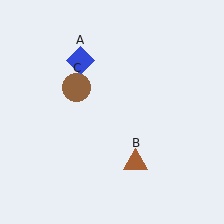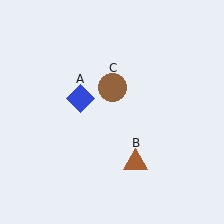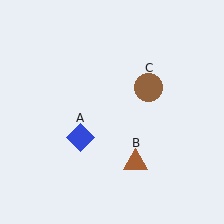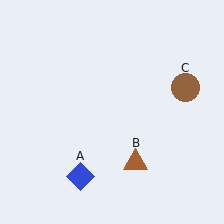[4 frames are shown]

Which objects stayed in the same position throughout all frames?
Brown triangle (object B) remained stationary.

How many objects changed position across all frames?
2 objects changed position: blue diamond (object A), brown circle (object C).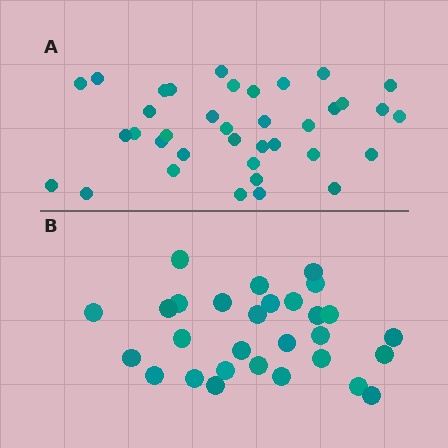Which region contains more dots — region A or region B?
Region A (the top region) has more dots.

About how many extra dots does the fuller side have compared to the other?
Region A has roughly 8 or so more dots than region B.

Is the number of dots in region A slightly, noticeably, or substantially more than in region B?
Region A has noticeably more, but not dramatically so. The ratio is roughly 1.3 to 1.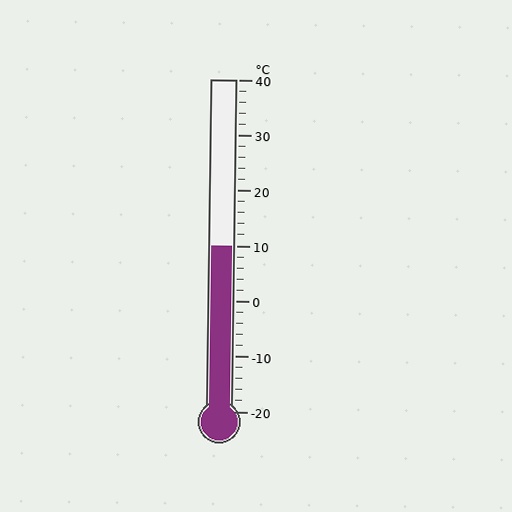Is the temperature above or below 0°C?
The temperature is above 0°C.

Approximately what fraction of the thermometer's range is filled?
The thermometer is filled to approximately 50% of its range.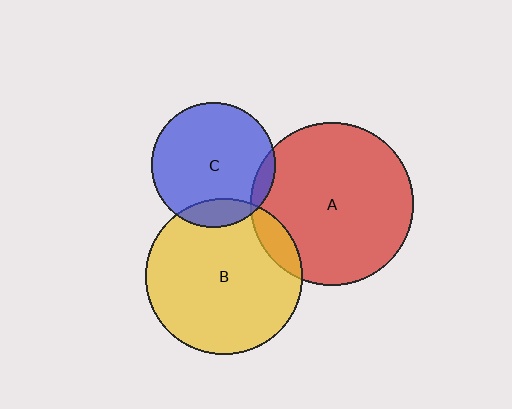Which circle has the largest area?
Circle A (red).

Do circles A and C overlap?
Yes.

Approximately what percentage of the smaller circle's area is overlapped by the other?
Approximately 5%.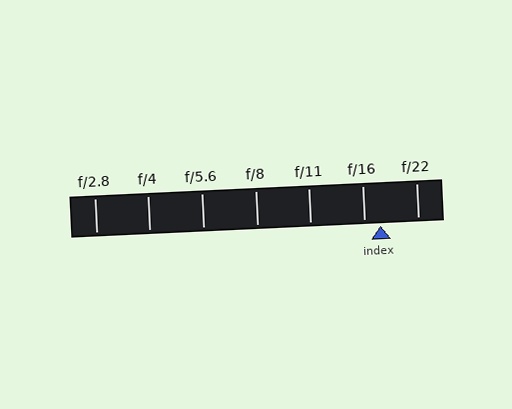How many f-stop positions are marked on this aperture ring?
There are 7 f-stop positions marked.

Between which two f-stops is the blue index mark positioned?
The index mark is between f/16 and f/22.